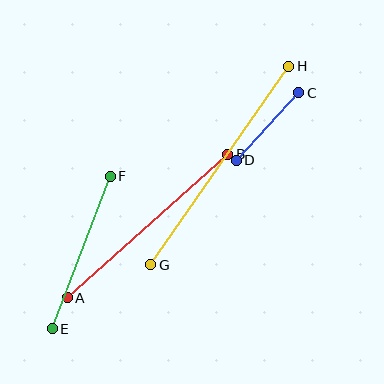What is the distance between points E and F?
The distance is approximately 163 pixels.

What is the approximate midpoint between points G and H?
The midpoint is at approximately (220, 165) pixels.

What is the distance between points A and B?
The distance is approximately 215 pixels.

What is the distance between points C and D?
The distance is approximately 92 pixels.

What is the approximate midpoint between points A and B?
The midpoint is at approximately (147, 226) pixels.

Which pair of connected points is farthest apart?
Points G and H are farthest apart.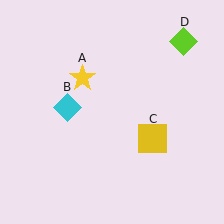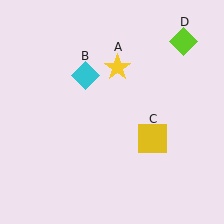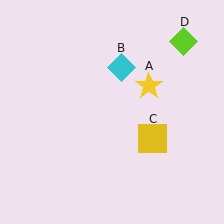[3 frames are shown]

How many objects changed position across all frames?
2 objects changed position: yellow star (object A), cyan diamond (object B).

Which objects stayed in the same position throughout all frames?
Yellow square (object C) and lime diamond (object D) remained stationary.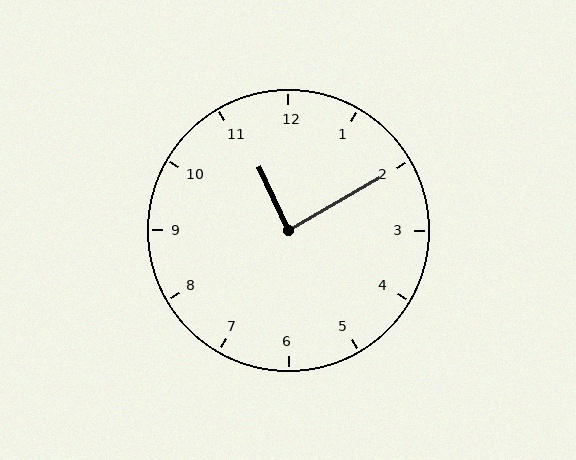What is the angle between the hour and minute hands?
Approximately 85 degrees.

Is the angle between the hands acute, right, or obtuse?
It is right.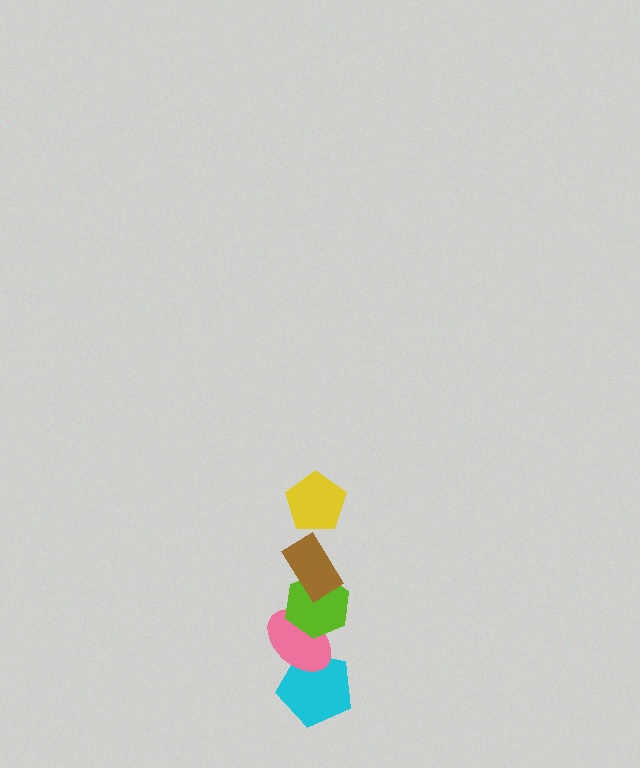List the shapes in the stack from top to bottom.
From top to bottom: the yellow pentagon, the brown rectangle, the lime hexagon, the pink ellipse, the cyan pentagon.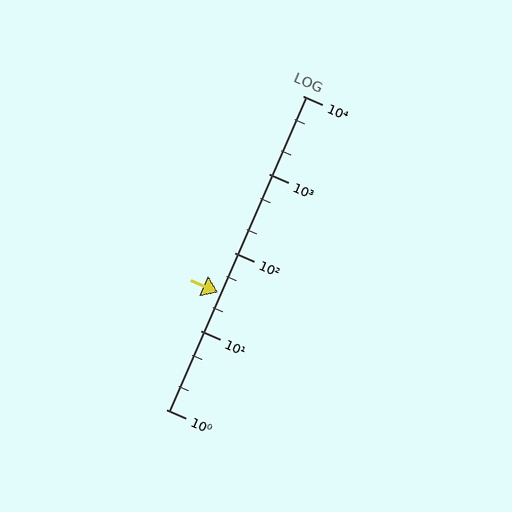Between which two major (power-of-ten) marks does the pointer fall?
The pointer is between 10 and 100.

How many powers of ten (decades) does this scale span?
The scale spans 4 decades, from 1 to 10000.